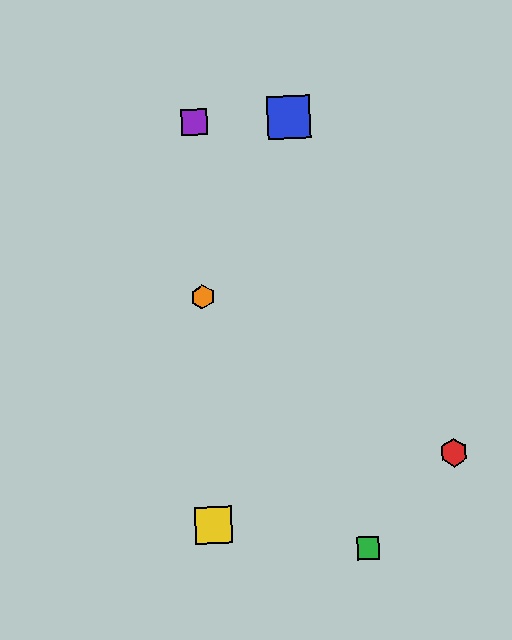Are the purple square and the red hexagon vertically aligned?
No, the purple square is at x≈195 and the red hexagon is at x≈454.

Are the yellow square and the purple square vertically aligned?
Yes, both are at x≈213.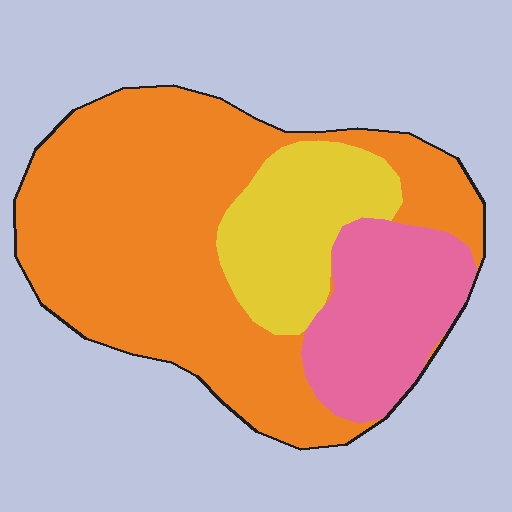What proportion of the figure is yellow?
Yellow takes up about one fifth (1/5) of the figure.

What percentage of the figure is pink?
Pink takes up between a sixth and a third of the figure.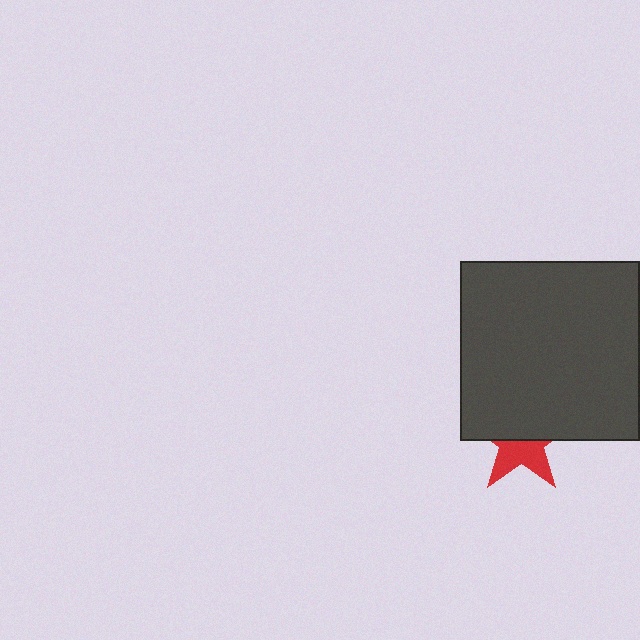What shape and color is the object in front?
The object in front is a dark gray square.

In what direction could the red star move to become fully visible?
The red star could move down. That would shift it out from behind the dark gray square entirely.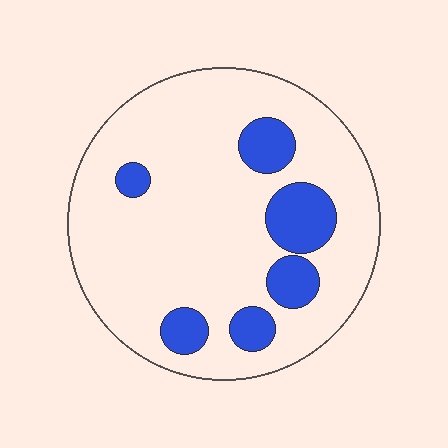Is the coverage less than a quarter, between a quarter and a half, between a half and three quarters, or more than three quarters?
Less than a quarter.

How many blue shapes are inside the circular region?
6.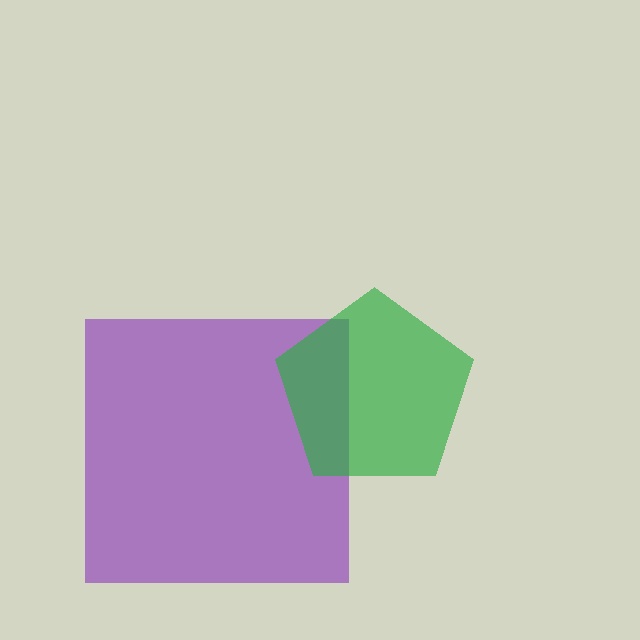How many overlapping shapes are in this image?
There are 2 overlapping shapes in the image.